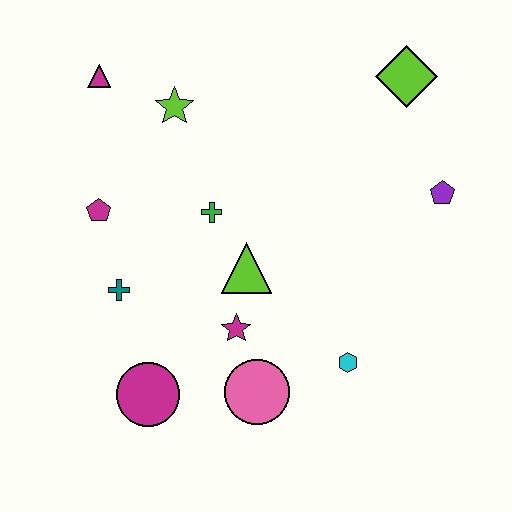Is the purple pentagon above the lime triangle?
Yes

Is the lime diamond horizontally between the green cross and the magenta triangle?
No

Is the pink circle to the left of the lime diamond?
Yes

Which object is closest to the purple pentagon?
The lime diamond is closest to the purple pentagon.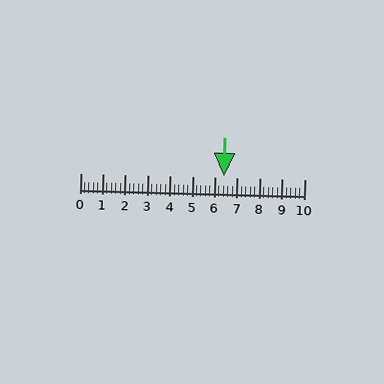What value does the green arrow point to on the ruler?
The green arrow points to approximately 6.4.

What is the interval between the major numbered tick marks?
The major tick marks are spaced 1 units apart.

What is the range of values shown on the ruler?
The ruler shows values from 0 to 10.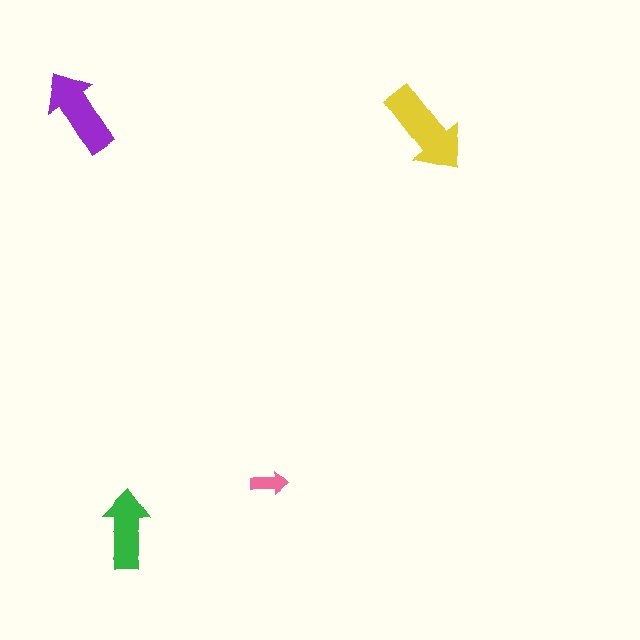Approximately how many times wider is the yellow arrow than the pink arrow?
About 2.5 times wider.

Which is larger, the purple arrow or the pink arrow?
The purple one.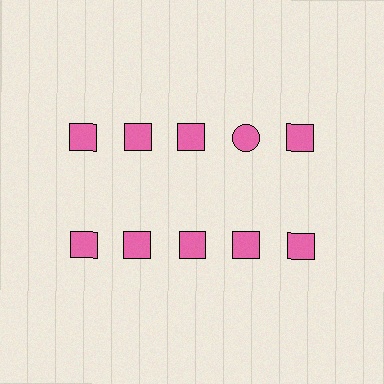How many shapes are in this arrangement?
There are 10 shapes arranged in a grid pattern.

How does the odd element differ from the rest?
It has a different shape: circle instead of square.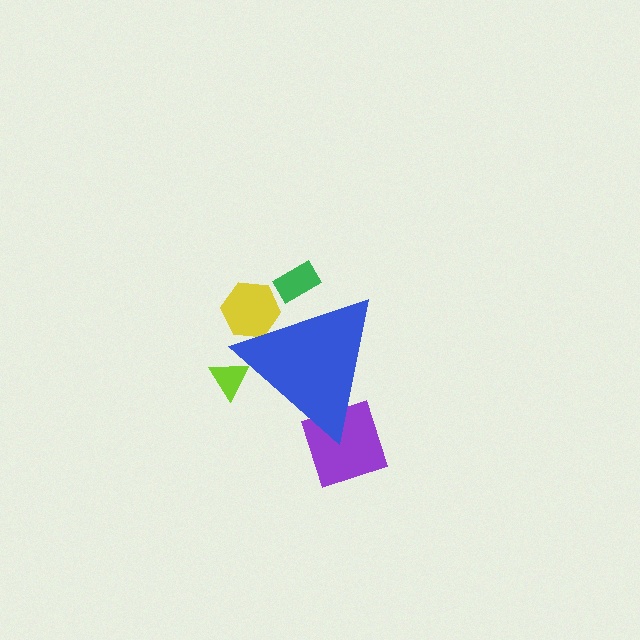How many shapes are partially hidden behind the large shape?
4 shapes are partially hidden.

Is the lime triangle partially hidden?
Yes, the lime triangle is partially hidden behind the blue triangle.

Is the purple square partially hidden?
Yes, the purple square is partially hidden behind the blue triangle.